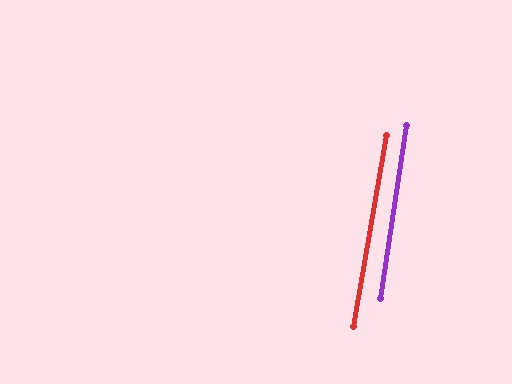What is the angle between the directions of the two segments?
Approximately 1 degree.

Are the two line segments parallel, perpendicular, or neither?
Parallel — their directions differ by only 0.9°.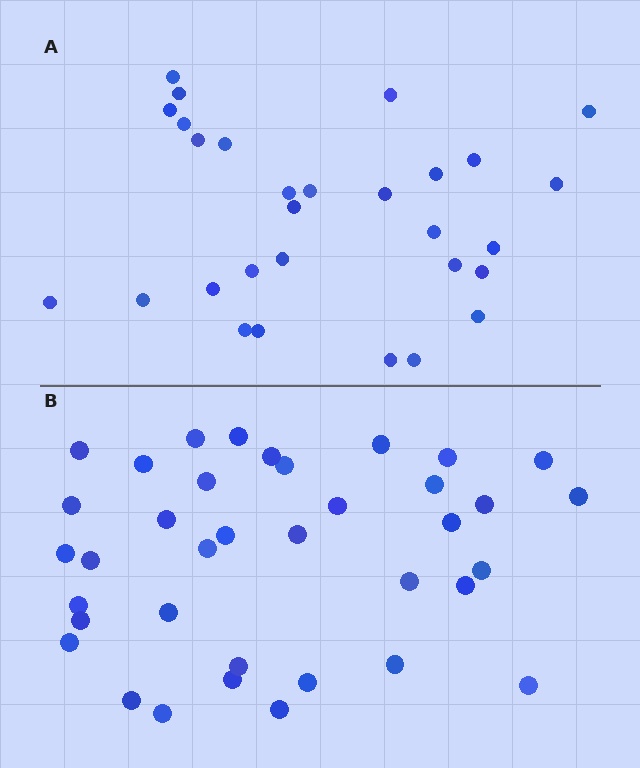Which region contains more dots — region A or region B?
Region B (the bottom region) has more dots.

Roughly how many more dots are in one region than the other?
Region B has roughly 8 or so more dots than region A.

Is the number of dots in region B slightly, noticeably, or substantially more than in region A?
Region B has noticeably more, but not dramatically so. The ratio is roughly 1.3 to 1.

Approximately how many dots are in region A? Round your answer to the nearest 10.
About 30 dots. (The exact count is 29, which rounds to 30.)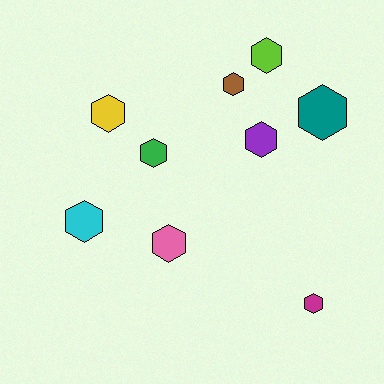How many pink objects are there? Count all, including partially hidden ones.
There is 1 pink object.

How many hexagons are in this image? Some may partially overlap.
There are 9 hexagons.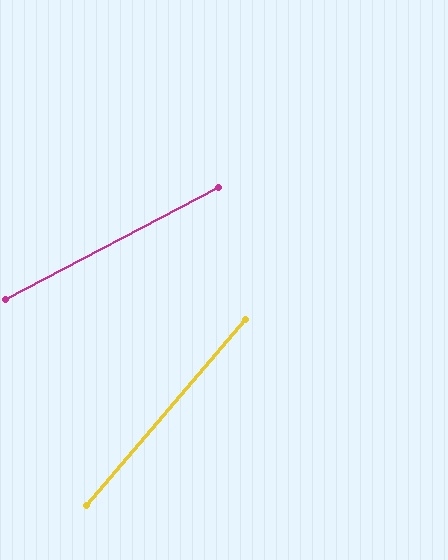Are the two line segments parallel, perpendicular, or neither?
Neither parallel nor perpendicular — they differ by about 22°.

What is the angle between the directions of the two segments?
Approximately 22 degrees.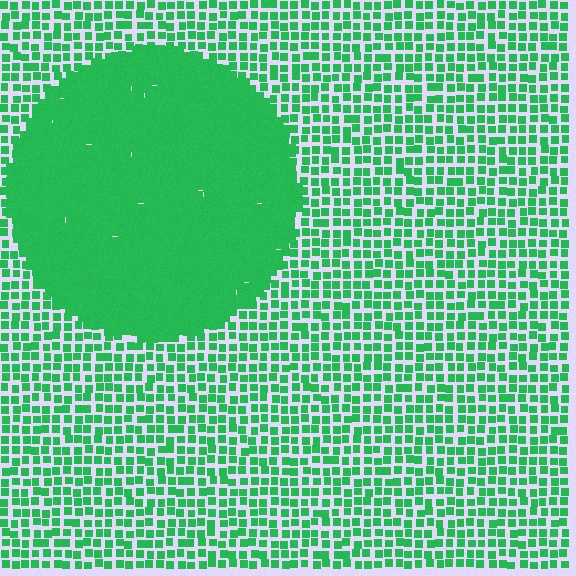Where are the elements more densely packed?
The elements are more densely packed inside the circle boundary.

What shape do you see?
I see a circle.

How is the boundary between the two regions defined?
The boundary is defined by a change in element density (approximately 2.5x ratio). All elements are the same color, size, and shape.